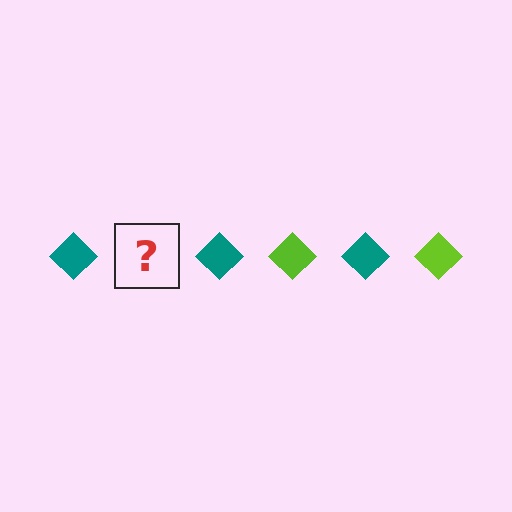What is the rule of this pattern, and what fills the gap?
The rule is that the pattern cycles through teal, lime diamonds. The gap should be filled with a lime diamond.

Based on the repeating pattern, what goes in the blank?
The blank should be a lime diamond.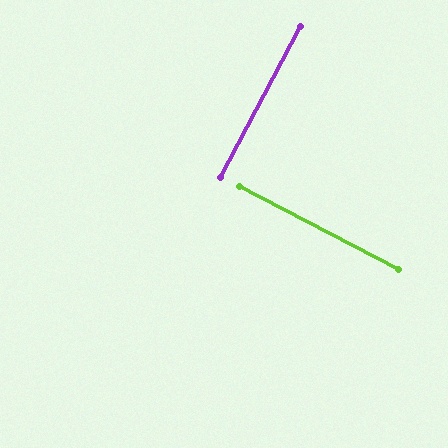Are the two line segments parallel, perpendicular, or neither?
Perpendicular — they meet at approximately 90°.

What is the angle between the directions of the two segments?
Approximately 90 degrees.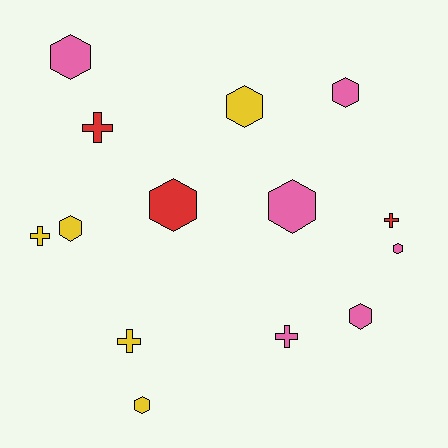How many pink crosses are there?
There is 1 pink cross.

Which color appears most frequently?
Pink, with 6 objects.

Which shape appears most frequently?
Hexagon, with 9 objects.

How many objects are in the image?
There are 14 objects.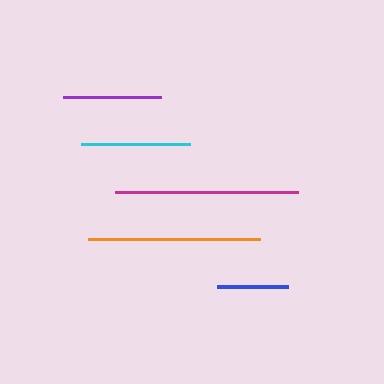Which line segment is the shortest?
The blue line is the shortest at approximately 71 pixels.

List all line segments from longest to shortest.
From longest to shortest: magenta, orange, cyan, purple, blue.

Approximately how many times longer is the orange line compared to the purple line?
The orange line is approximately 1.8 times the length of the purple line.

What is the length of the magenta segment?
The magenta segment is approximately 183 pixels long.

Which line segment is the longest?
The magenta line is the longest at approximately 183 pixels.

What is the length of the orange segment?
The orange segment is approximately 172 pixels long.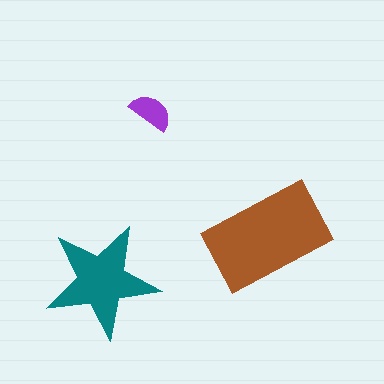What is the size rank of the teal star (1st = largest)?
2nd.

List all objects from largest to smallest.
The brown rectangle, the teal star, the purple semicircle.